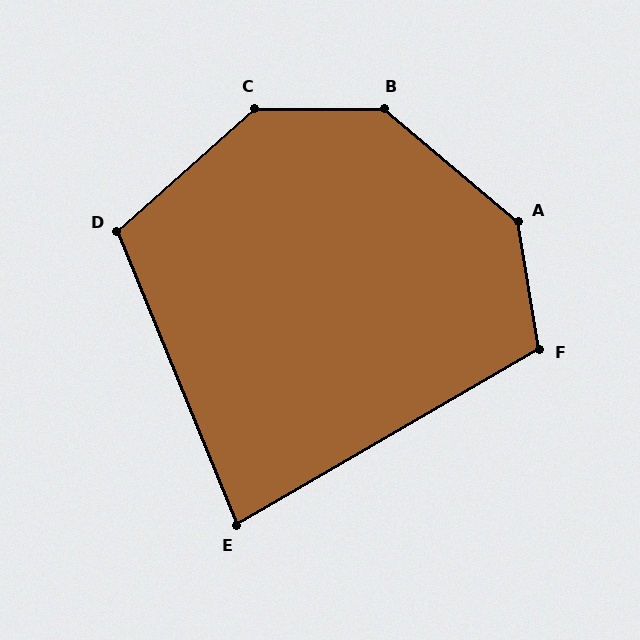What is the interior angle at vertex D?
Approximately 110 degrees (obtuse).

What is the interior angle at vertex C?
Approximately 138 degrees (obtuse).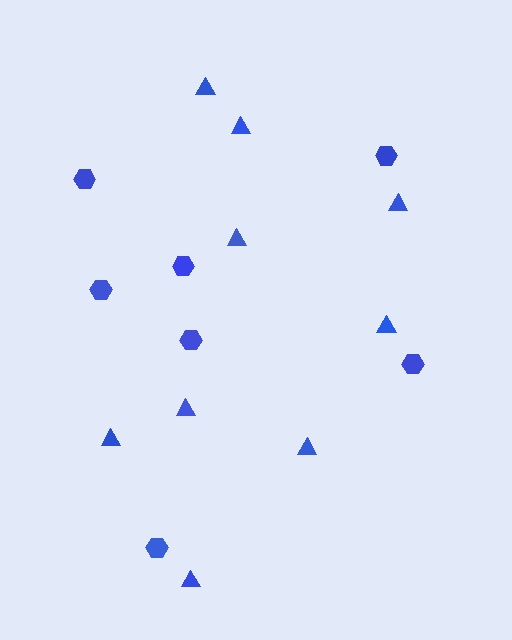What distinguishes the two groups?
There are 2 groups: one group of hexagons (7) and one group of triangles (9).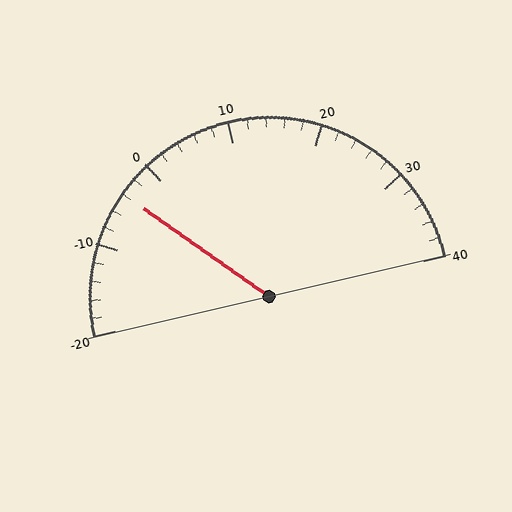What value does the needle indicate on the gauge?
The needle indicates approximately -4.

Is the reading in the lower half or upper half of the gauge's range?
The reading is in the lower half of the range (-20 to 40).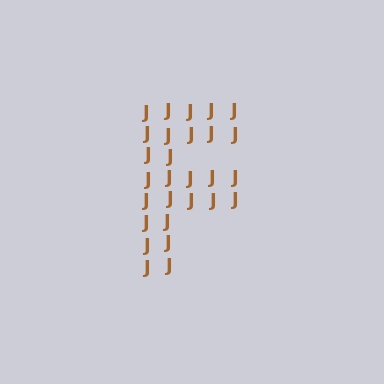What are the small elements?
The small elements are letter J's.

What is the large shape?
The large shape is the letter F.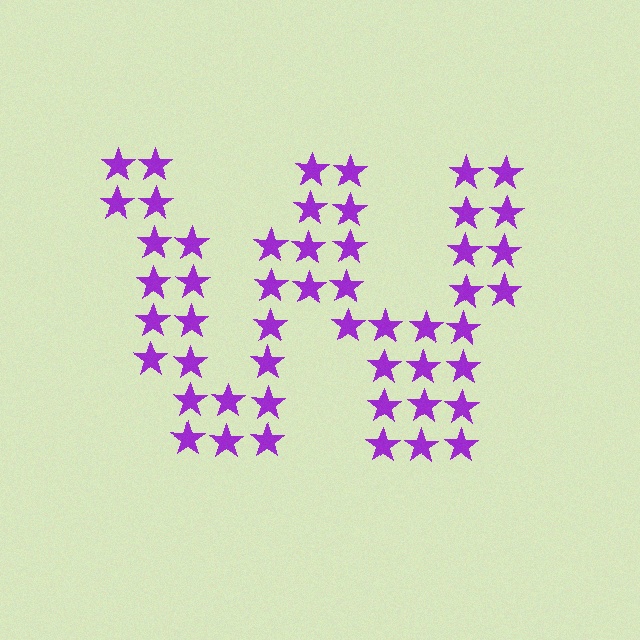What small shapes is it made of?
It is made of small stars.